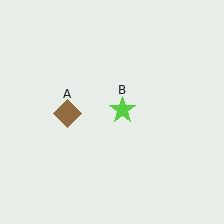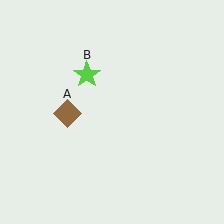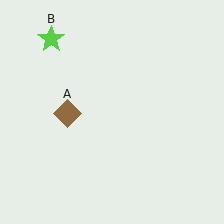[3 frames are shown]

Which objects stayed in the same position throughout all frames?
Brown diamond (object A) remained stationary.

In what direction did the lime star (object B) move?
The lime star (object B) moved up and to the left.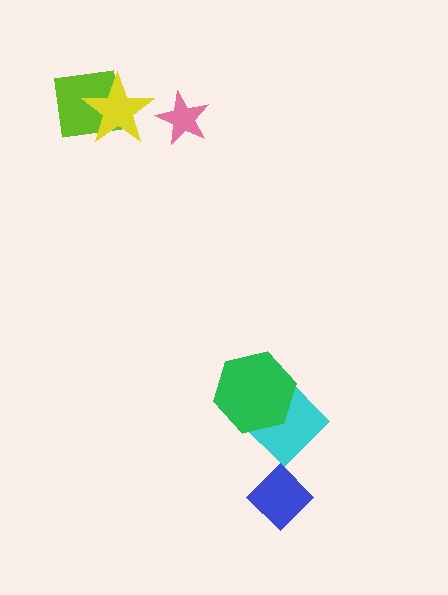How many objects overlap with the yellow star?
1 object overlaps with the yellow star.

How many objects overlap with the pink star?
0 objects overlap with the pink star.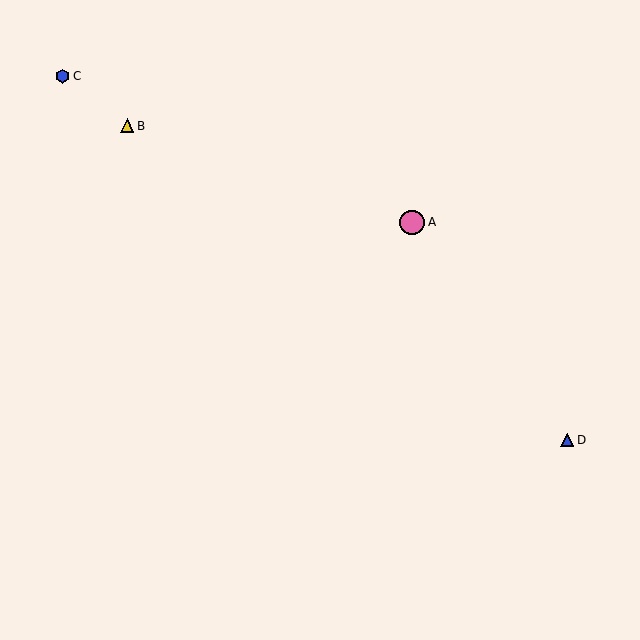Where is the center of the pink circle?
The center of the pink circle is at (412, 222).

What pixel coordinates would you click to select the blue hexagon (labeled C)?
Click at (63, 76) to select the blue hexagon C.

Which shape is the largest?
The pink circle (labeled A) is the largest.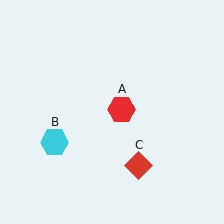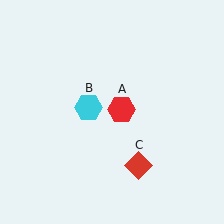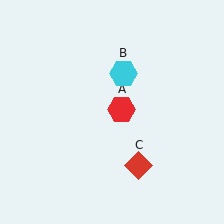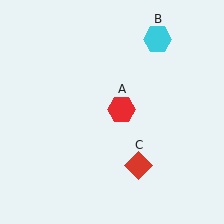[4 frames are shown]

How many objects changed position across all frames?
1 object changed position: cyan hexagon (object B).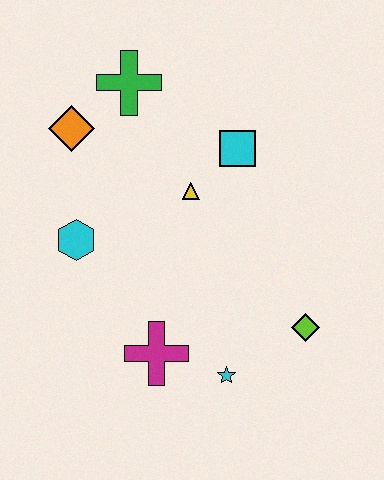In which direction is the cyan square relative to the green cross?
The cyan square is to the right of the green cross.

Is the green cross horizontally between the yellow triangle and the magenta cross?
No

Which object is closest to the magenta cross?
The cyan star is closest to the magenta cross.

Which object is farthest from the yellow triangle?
The cyan star is farthest from the yellow triangle.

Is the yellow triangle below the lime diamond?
No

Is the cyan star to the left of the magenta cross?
No